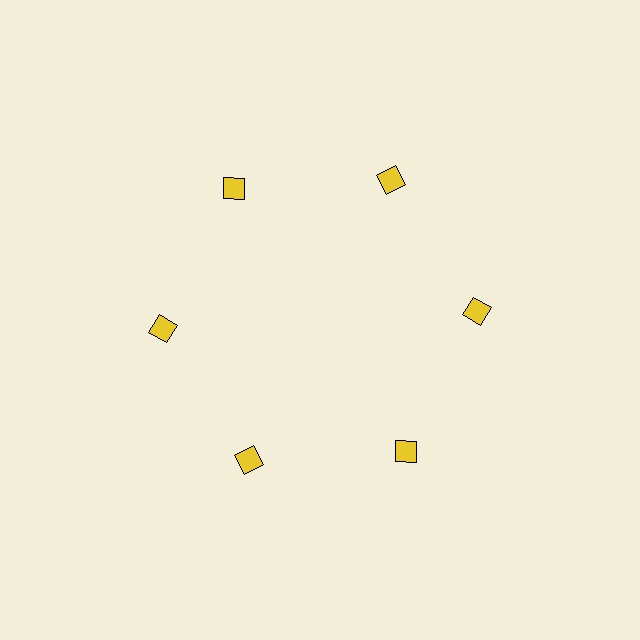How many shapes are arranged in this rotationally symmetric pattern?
There are 6 shapes, arranged in 6 groups of 1.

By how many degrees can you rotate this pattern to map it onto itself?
The pattern maps onto itself every 60 degrees of rotation.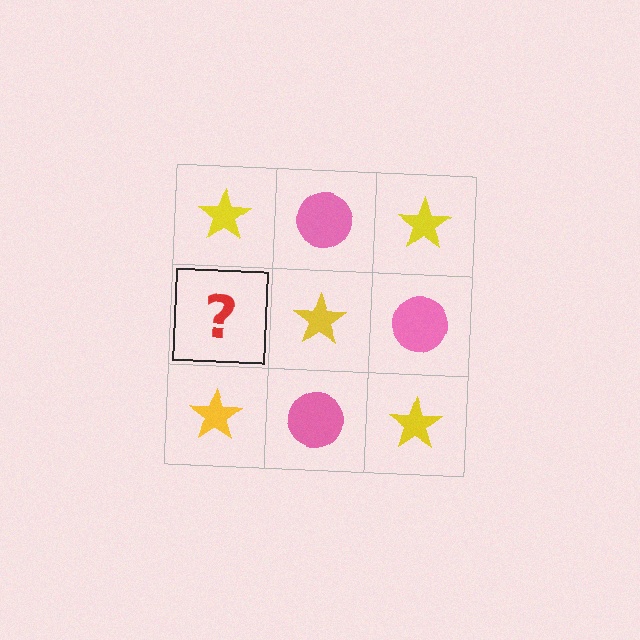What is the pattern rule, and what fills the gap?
The rule is that it alternates yellow star and pink circle in a checkerboard pattern. The gap should be filled with a pink circle.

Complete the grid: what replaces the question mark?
The question mark should be replaced with a pink circle.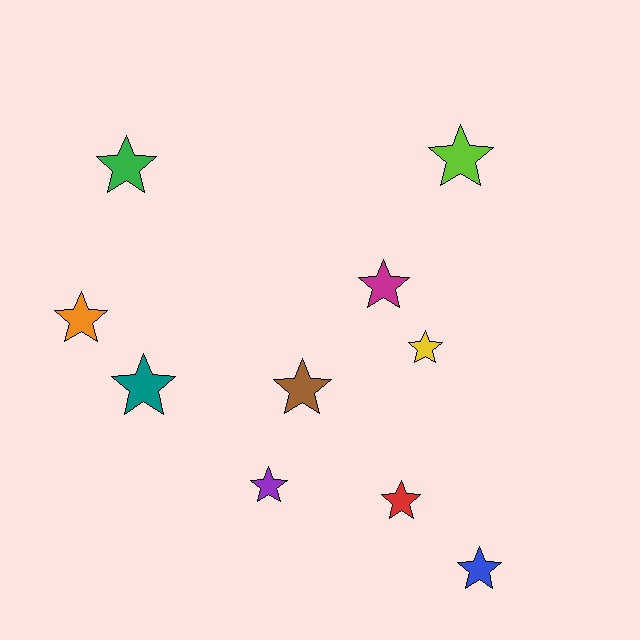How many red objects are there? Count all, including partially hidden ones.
There is 1 red object.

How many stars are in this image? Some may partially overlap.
There are 10 stars.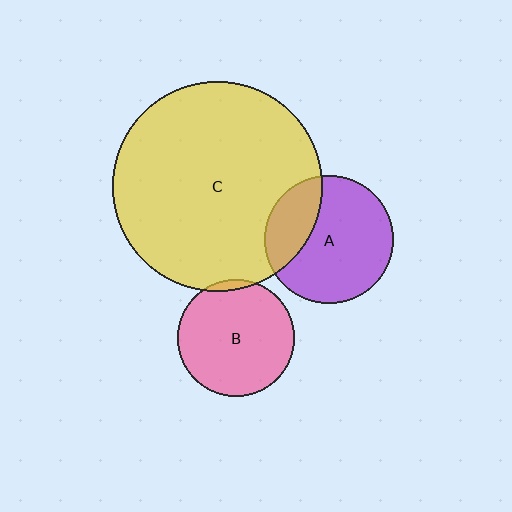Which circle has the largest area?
Circle C (yellow).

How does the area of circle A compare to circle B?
Approximately 1.2 times.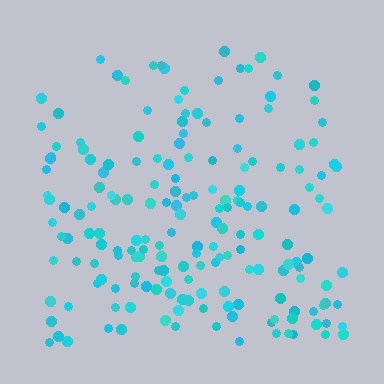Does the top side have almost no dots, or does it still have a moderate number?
Still a moderate number, just noticeably fewer than the bottom.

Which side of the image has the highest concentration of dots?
The bottom.